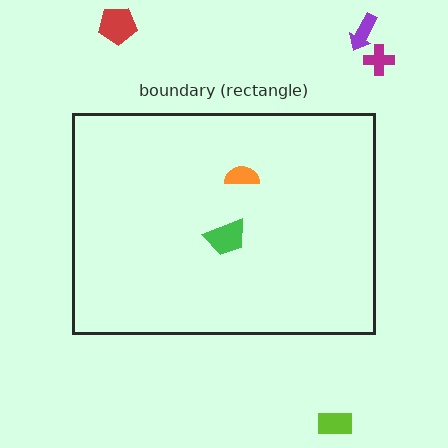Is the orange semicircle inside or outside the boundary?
Inside.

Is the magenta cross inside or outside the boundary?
Outside.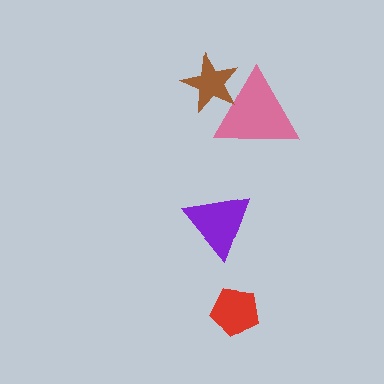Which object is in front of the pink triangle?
The brown star is in front of the pink triangle.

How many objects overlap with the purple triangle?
0 objects overlap with the purple triangle.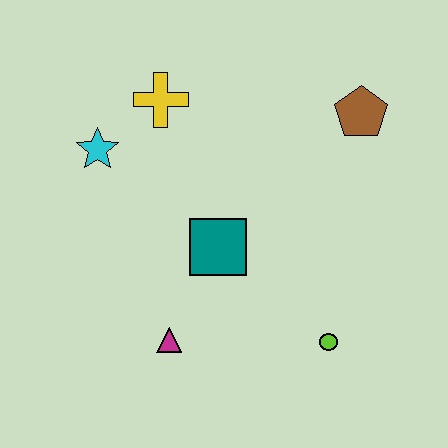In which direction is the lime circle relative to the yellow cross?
The lime circle is below the yellow cross.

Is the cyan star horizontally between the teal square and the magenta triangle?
No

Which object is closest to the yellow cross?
The cyan star is closest to the yellow cross.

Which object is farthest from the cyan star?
The lime circle is farthest from the cyan star.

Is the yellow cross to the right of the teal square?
No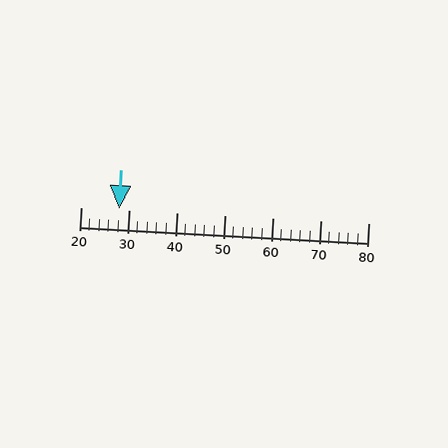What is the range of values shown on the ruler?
The ruler shows values from 20 to 80.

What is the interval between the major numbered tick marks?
The major tick marks are spaced 10 units apart.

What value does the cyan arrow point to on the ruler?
The cyan arrow points to approximately 28.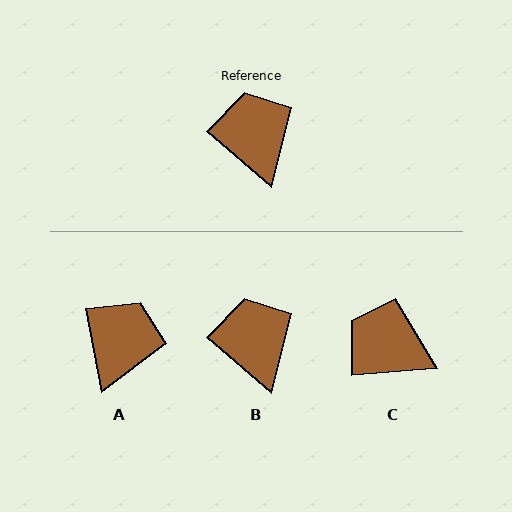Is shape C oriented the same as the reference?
No, it is off by about 45 degrees.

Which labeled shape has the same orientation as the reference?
B.